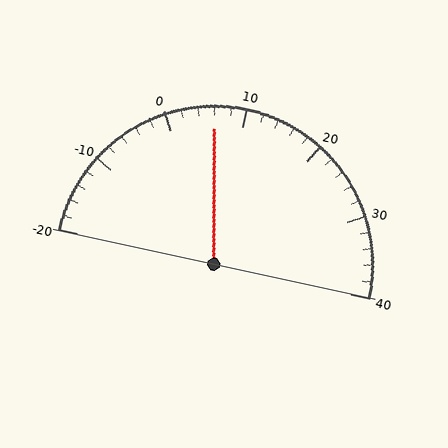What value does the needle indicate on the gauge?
The needle indicates approximately 6.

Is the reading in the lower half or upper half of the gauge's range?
The reading is in the lower half of the range (-20 to 40).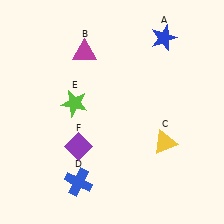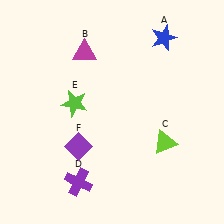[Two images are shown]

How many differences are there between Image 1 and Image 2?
There are 2 differences between the two images.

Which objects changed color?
C changed from yellow to lime. D changed from blue to purple.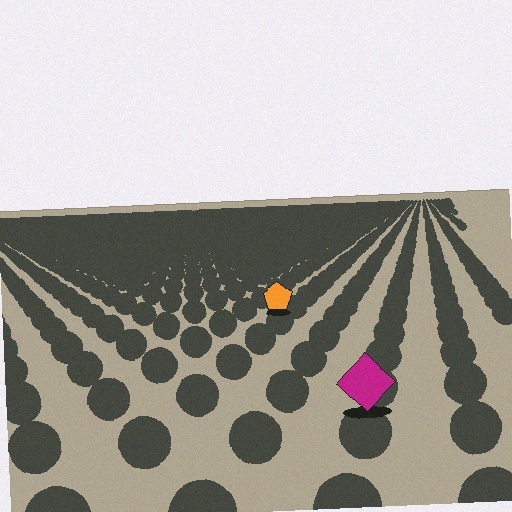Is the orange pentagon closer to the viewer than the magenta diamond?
No. The magenta diamond is closer — you can tell from the texture gradient: the ground texture is coarser near it.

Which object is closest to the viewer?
The magenta diamond is closest. The texture marks near it are larger and more spread out.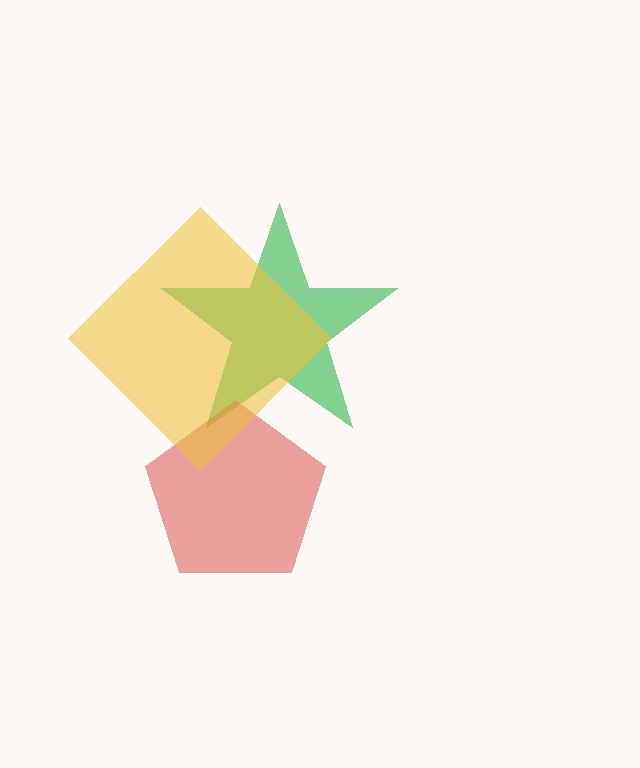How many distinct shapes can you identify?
There are 3 distinct shapes: a green star, a red pentagon, a yellow diamond.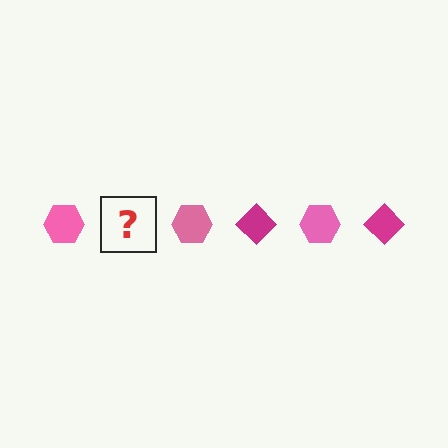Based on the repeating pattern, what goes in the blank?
The blank should be a magenta diamond.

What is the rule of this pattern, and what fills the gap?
The rule is that the pattern alternates between pink hexagon and magenta diamond. The gap should be filled with a magenta diamond.